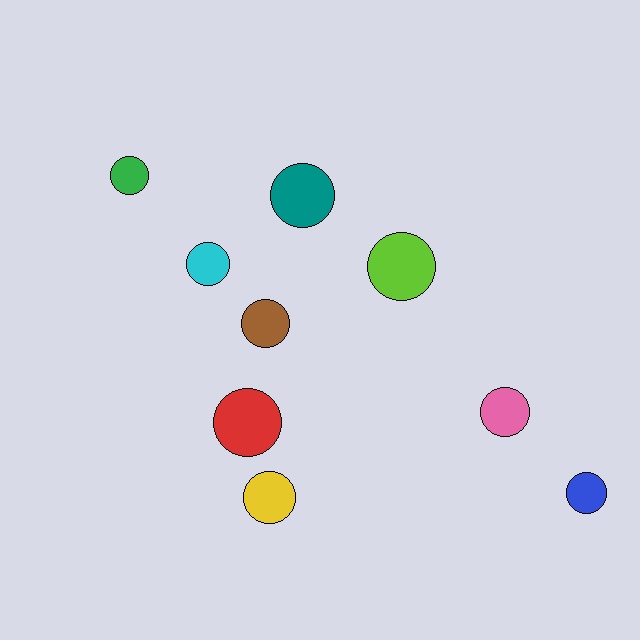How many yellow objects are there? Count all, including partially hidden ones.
There is 1 yellow object.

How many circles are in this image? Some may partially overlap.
There are 9 circles.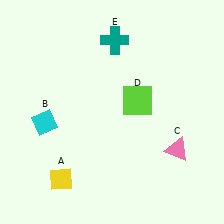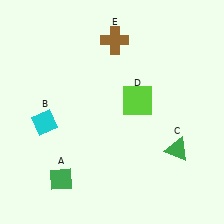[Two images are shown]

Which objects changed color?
A changed from yellow to green. C changed from pink to green. E changed from teal to brown.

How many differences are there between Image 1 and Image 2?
There are 3 differences between the two images.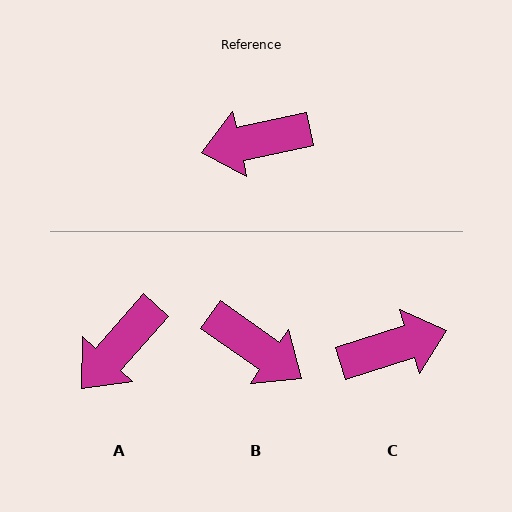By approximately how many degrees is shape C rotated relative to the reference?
Approximately 175 degrees clockwise.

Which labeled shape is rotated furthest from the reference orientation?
C, about 175 degrees away.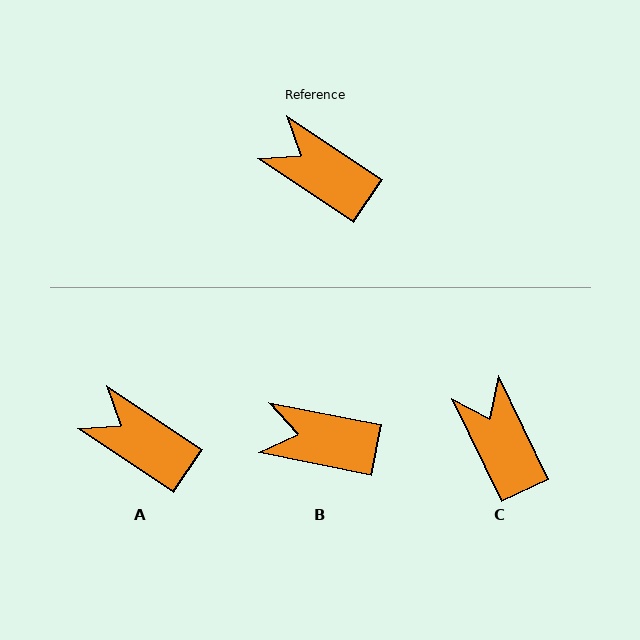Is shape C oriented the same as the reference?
No, it is off by about 30 degrees.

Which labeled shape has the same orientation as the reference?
A.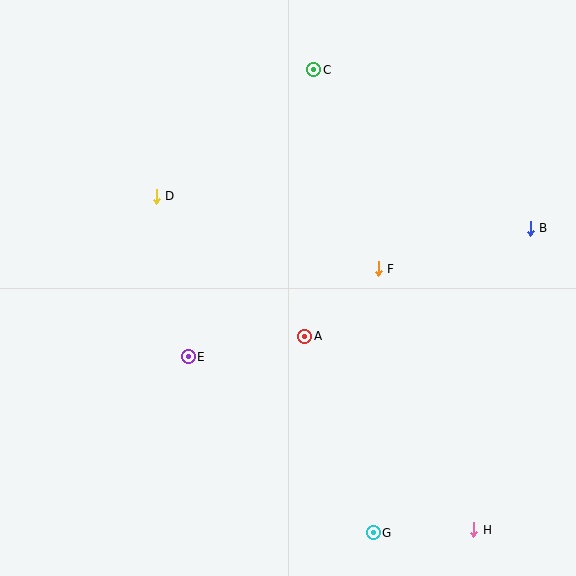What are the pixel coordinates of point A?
Point A is at (305, 336).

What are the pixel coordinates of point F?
Point F is at (378, 269).